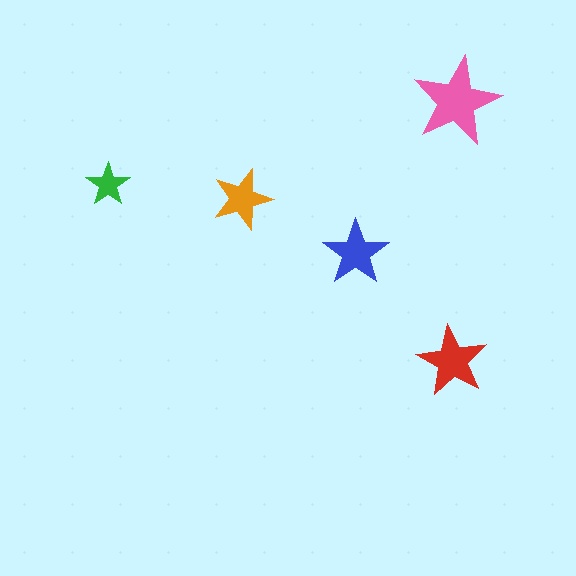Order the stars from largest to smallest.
the pink one, the red one, the blue one, the orange one, the green one.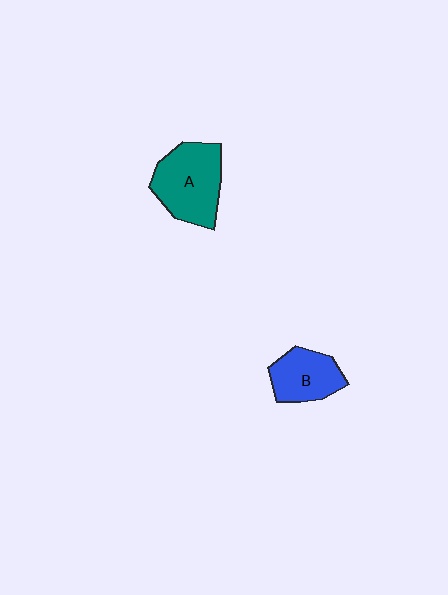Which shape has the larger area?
Shape A (teal).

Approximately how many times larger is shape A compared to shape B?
Approximately 1.5 times.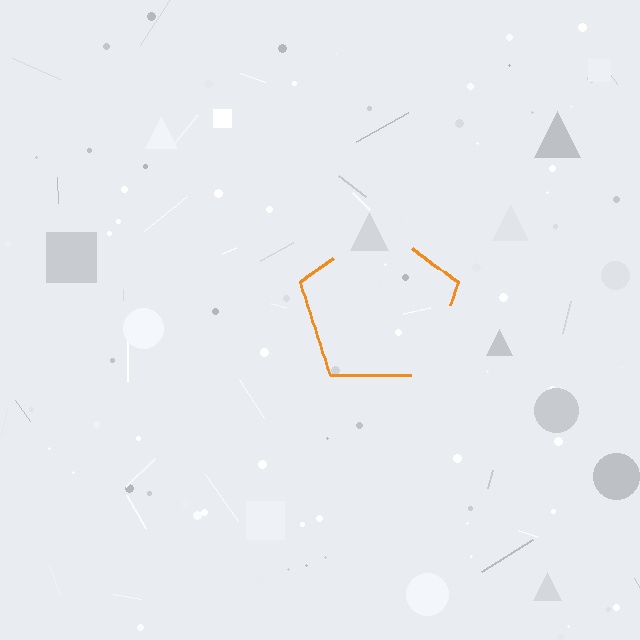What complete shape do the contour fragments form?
The contour fragments form a pentagon.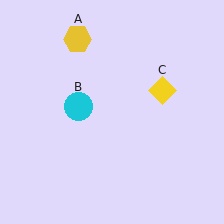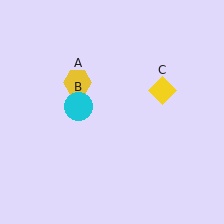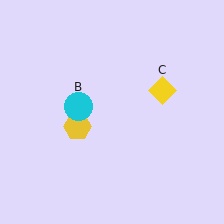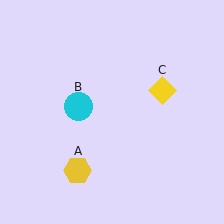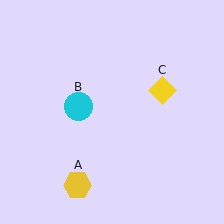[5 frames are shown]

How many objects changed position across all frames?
1 object changed position: yellow hexagon (object A).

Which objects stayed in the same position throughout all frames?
Cyan circle (object B) and yellow diamond (object C) remained stationary.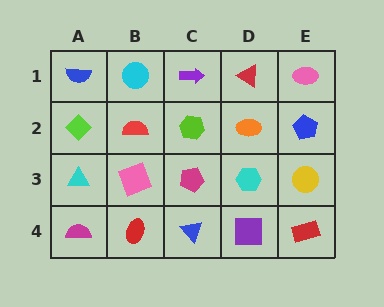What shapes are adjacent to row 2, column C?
A purple arrow (row 1, column C), a magenta pentagon (row 3, column C), a red semicircle (row 2, column B), an orange ellipse (row 2, column D).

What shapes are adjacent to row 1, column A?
A lime diamond (row 2, column A), a cyan circle (row 1, column B).